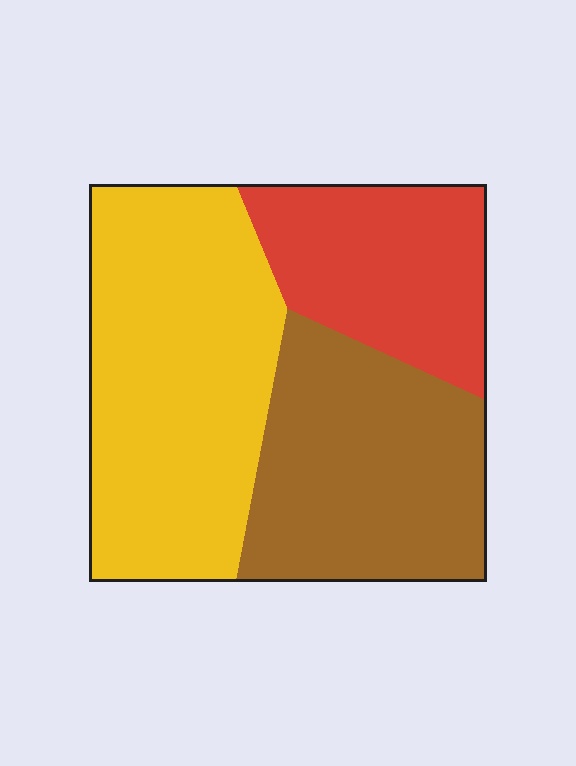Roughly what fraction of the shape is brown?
Brown covers 33% of the shape.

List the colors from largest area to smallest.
From largest to smallest: yellow, brown, red.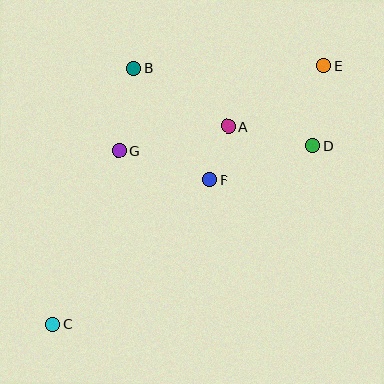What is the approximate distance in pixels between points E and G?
The distance between E and G is approximately 222 pixels.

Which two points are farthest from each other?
Points C and E are farthest from each other.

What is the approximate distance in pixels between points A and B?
The distance between A and B is approximately 111 pixels.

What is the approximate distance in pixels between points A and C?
The distance between A and C is approximately 264 pixels.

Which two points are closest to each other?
Points A and F are closest to each other.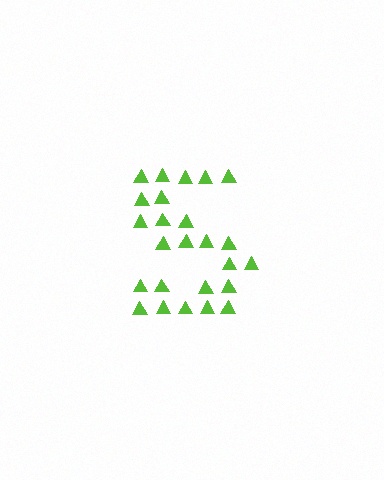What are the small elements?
The small elements are triangles.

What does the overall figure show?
The overall figure shows the letter S.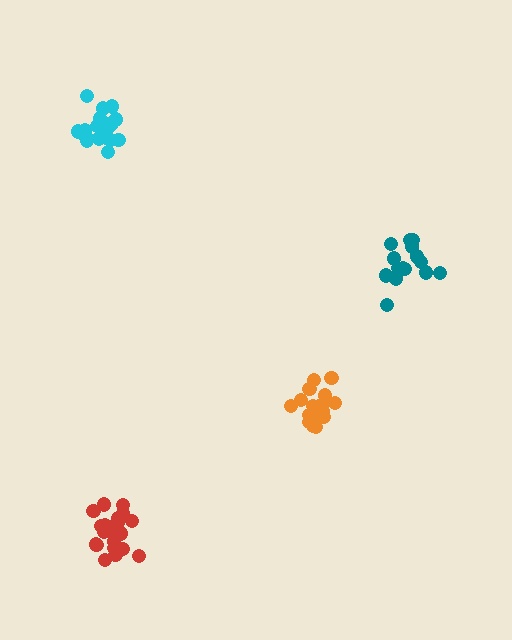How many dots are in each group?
Group 1: 16 dots, Group 2: 18 dots, Group 3: 16 dots, Group 4: 20 dots (70 total).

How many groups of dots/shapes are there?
There are 4 groups.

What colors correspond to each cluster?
The clusters are colored: orange, cyan, teal, red.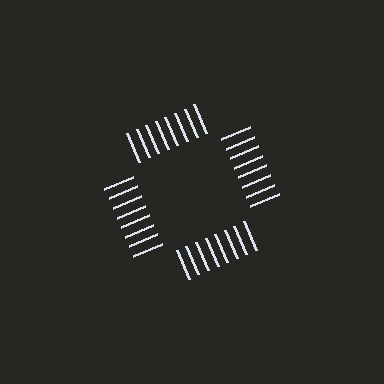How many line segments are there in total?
32 — 8 along each of the 4 edges.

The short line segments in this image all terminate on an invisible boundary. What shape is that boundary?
An illusory square — the line segments terminate on its edges but no continuous stroke is drawn.